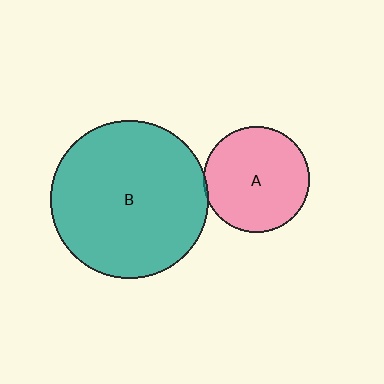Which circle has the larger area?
Circle B (teal).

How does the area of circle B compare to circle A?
Approximately 2.2 times.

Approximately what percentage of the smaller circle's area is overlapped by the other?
Approximately 5%.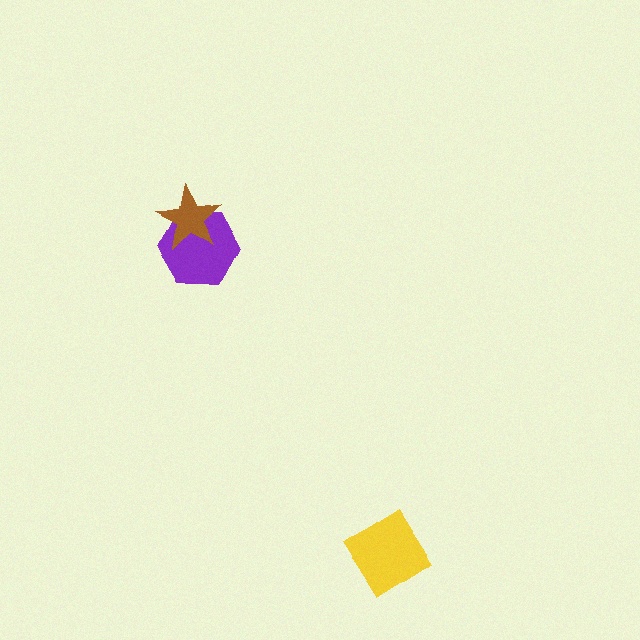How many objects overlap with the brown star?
1 object overlaps with the brown star.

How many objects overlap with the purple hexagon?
1 object overlaps with the purple hexagon.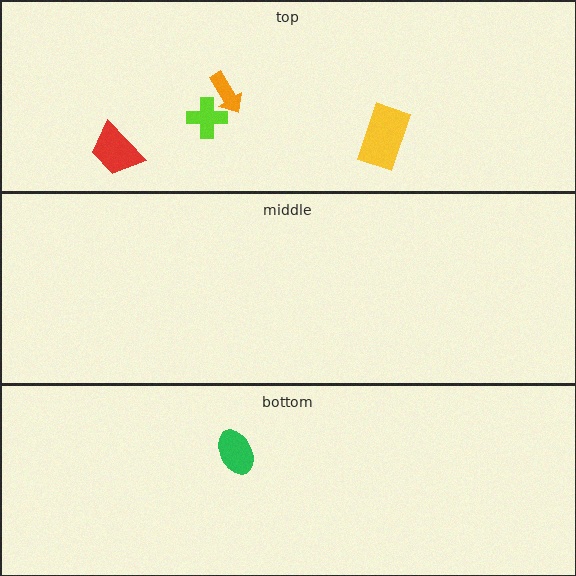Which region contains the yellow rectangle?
The top region.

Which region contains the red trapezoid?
The top region.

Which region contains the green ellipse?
The bottom region.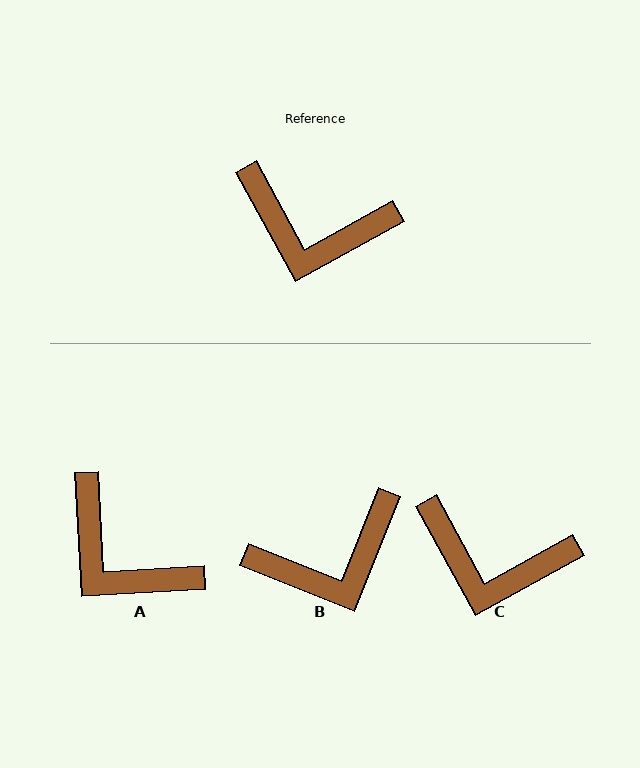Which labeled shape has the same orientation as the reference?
C.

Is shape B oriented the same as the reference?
No, it is off by about 40 degrees.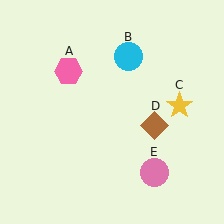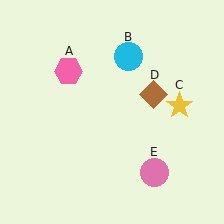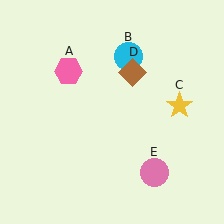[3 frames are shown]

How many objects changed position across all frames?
1 object changed position: brown diamond (object D).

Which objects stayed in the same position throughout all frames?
Pink hexagon (object A) and cyan circle (object B) and yellow star (object C) and pink circle (object E) remained stationary.